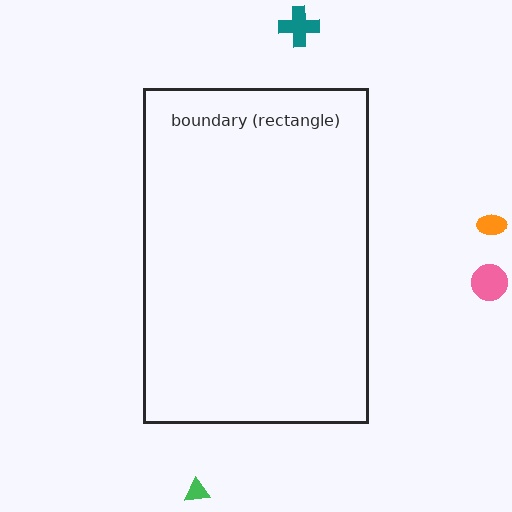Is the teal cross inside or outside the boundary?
Outside.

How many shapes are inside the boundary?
0 inside, 4 outside.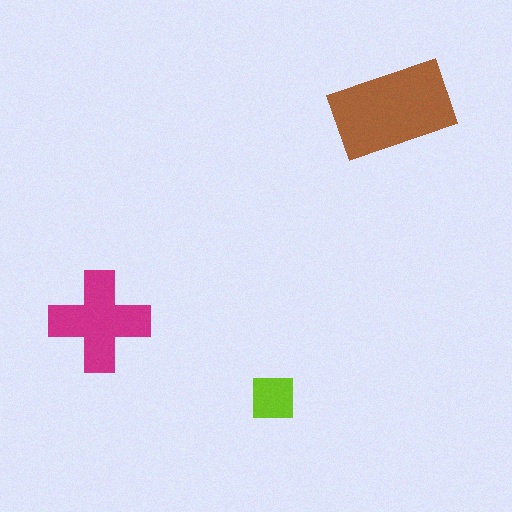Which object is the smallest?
The lime square.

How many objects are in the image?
There are 3 objects in the image.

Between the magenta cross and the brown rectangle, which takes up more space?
The brown rectangle.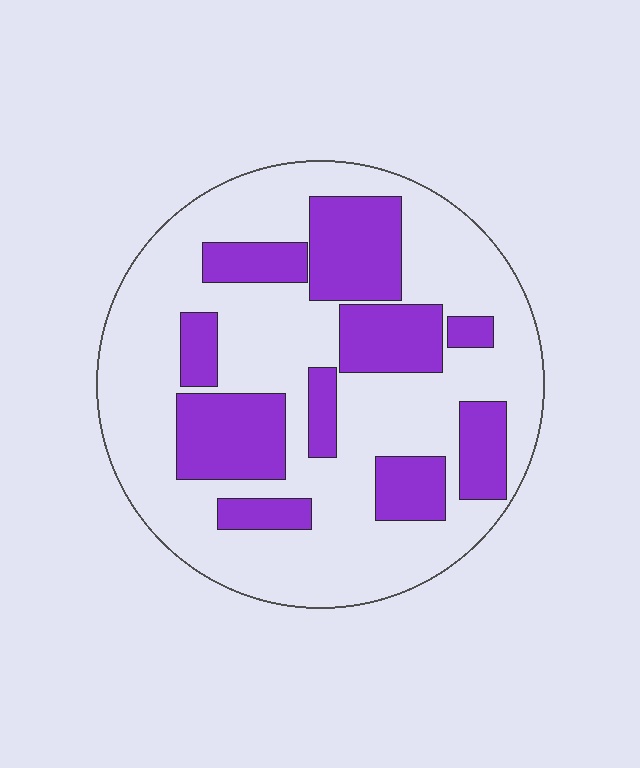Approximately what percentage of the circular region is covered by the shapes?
Approximately 30%.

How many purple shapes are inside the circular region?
10.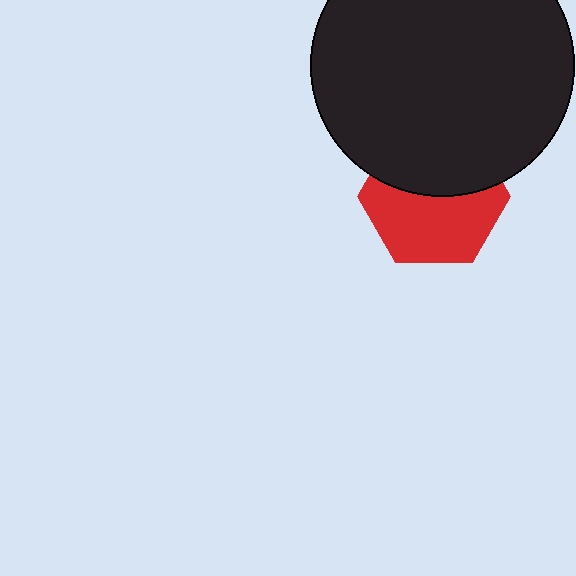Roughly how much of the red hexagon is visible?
About half of it is visible (roughly 56%).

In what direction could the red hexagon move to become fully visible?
The red hexagon could move down. That would shift it out from behind the black circle entirely.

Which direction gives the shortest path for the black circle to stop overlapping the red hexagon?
Moving up gives the shortest separation.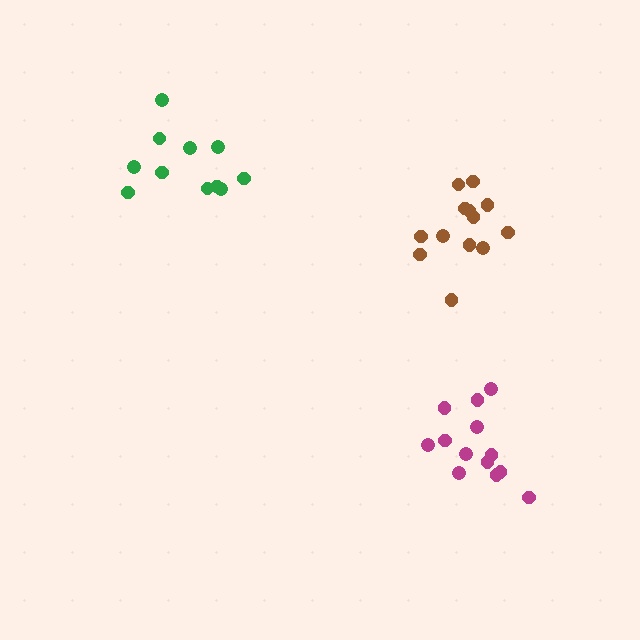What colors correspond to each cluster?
The clusters are colored: green, brown, magenta.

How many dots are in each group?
Group 1: 11 dots, Group 2: 13 dots, Group 3: 13 dots (37 total).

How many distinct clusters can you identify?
There are 3 distinct clusters.